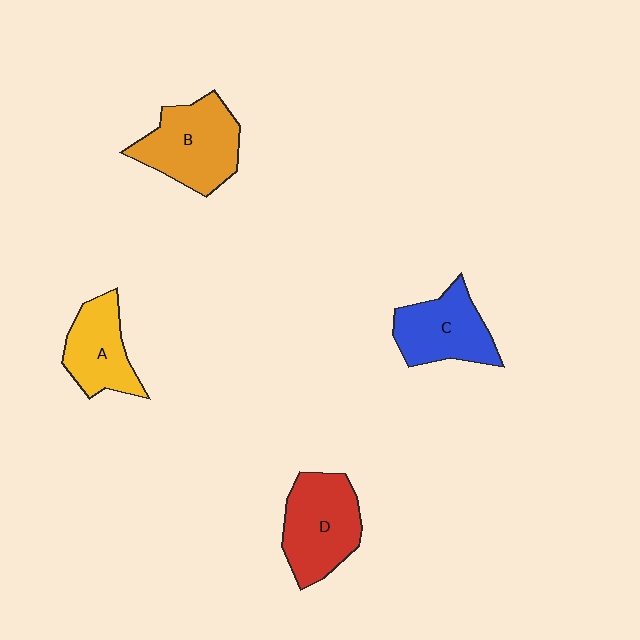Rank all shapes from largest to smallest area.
From largest to smallest: B (orange), D (red), C (blue), A (yellow).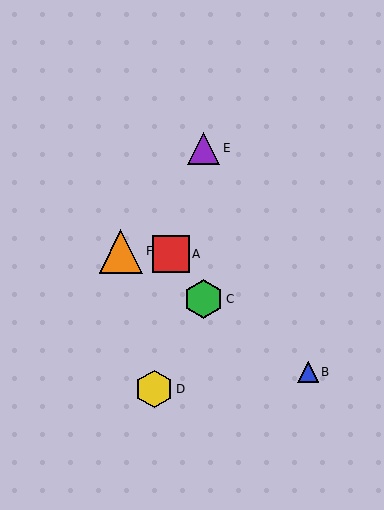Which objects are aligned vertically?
Objects C, E are aligned vertically.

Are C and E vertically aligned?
Yes, both are at x≈203.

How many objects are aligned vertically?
2 objects (C, E) are aligned vertically.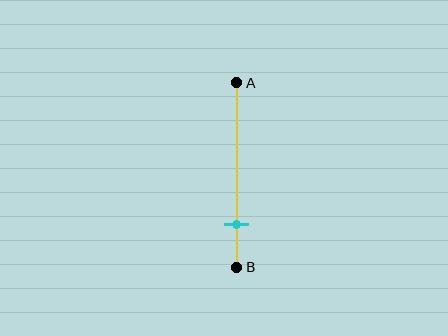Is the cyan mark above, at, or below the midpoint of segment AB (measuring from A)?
The cyan mark is below the midpoint of segment AB.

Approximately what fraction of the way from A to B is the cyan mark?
The cyan mark is approximately 75% of the way from A to B.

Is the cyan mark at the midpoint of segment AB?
No, the mark is at about 75% from A, not at the 50% midpoint.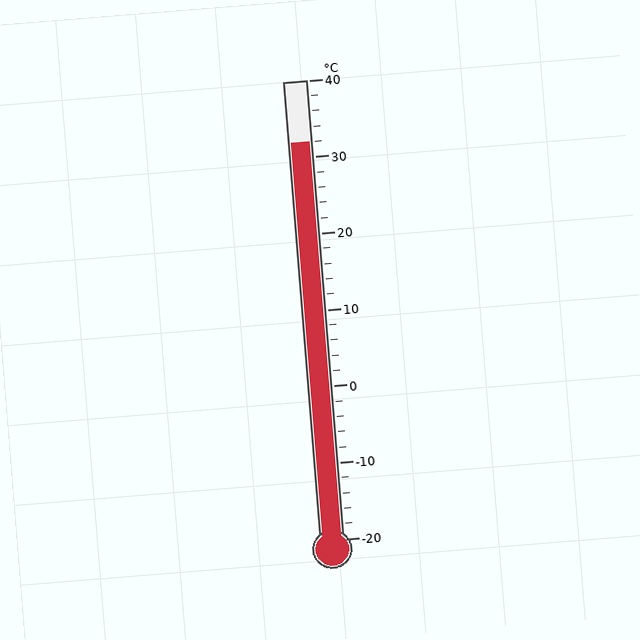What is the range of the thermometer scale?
The thermometer scale ranges from -20°C to 40°C.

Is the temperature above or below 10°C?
The temperature is above 10°C.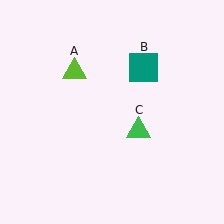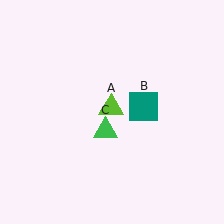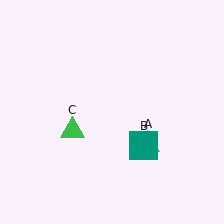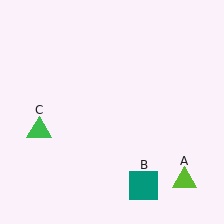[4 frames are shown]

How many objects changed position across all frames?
3 objects changed position: lime triangle (object A), teal square (object B), green triangle (object C).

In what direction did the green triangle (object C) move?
The green triangle (object C) moved left.